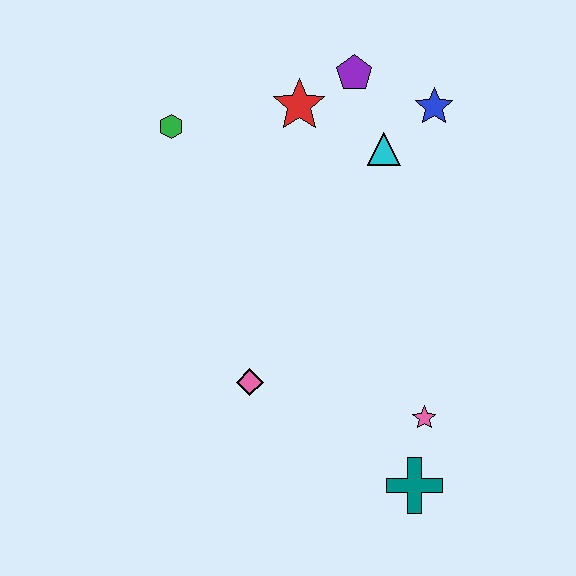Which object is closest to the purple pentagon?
The red star is closest to the purple pentagon.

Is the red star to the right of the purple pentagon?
No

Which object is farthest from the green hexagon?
The teal cross is farthest from the green hexagon.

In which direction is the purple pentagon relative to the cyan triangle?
The purple pentagon is above the cyan triangle.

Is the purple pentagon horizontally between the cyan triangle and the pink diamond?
Yes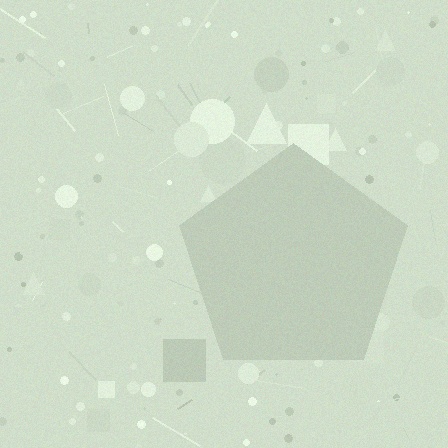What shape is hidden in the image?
A pentagon is hidden in the image.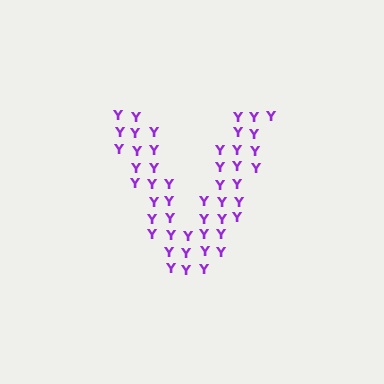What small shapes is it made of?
It is made of small letter Y's.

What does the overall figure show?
The overall figure shows the letter V.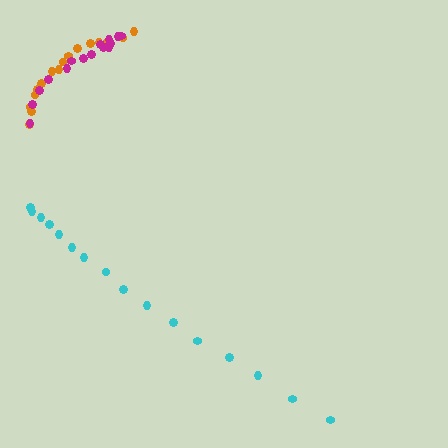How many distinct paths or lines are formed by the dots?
There are 3 distinct paths.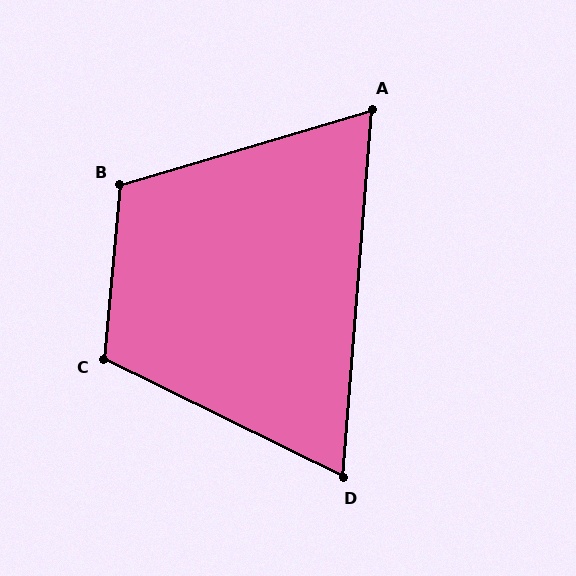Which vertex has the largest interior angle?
B, at approximately 112 degrees.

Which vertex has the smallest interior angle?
D, at approximately 68 degrees.